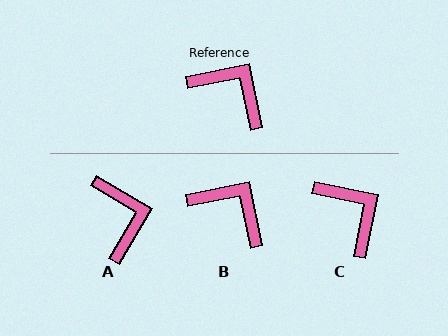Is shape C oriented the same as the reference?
No, it is off by about 23 degrees.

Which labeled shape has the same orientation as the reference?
B.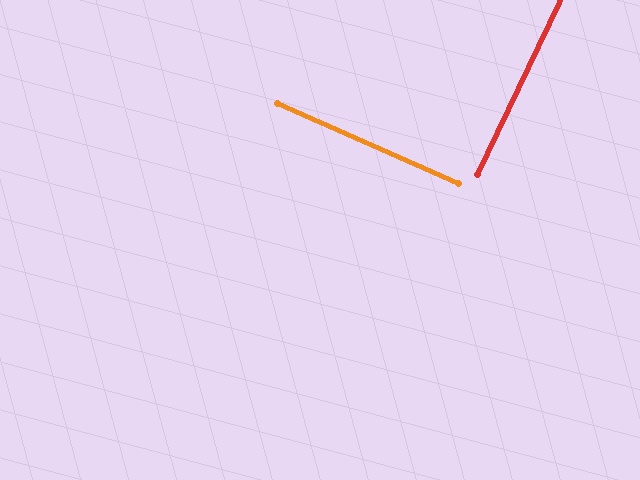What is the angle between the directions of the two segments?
Approximately 88 degrees.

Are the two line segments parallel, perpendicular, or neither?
Perpendicular — they meet at approximately 88°.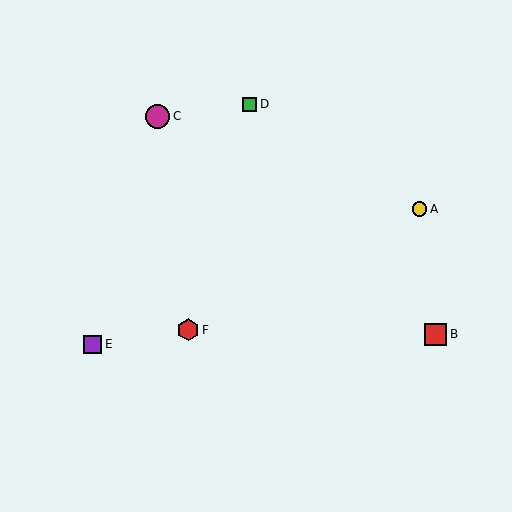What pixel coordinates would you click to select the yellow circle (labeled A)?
Click at (419, 209) to select the yellow circle A.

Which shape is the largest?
The magenta circle (labeled C) is the largest.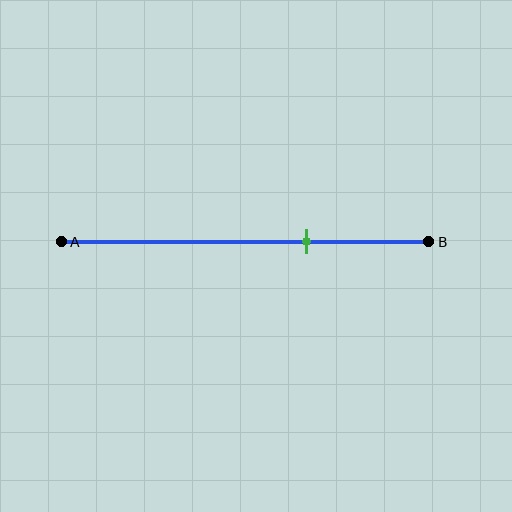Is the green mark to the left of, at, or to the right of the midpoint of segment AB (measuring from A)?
The green mark is to the right of the midpoint of segment AB.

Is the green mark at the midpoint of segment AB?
No, the mark is at about 65% from A, not at the 50% midpoint.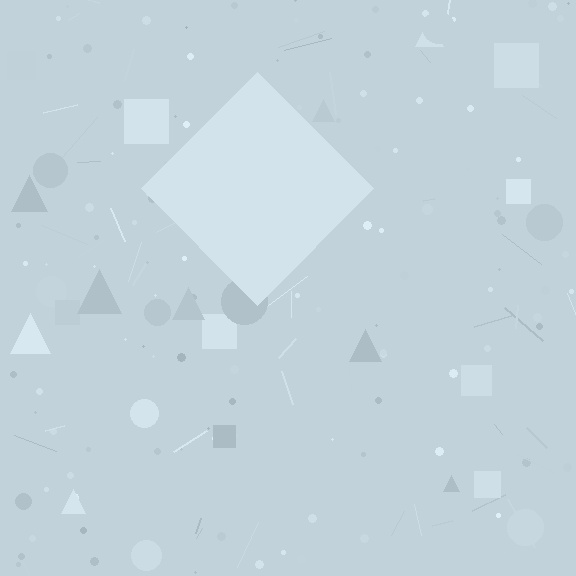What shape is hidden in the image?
A diamond is hidden in the image.